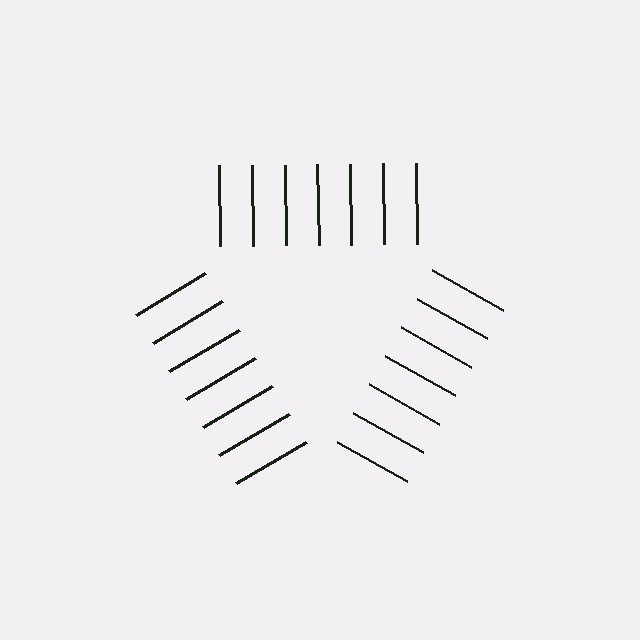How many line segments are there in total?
21 — 7 along each of the 3 edges.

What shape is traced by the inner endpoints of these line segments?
An illusory triangle — the line segments terminate on its edges but no continuous stroke is drawn.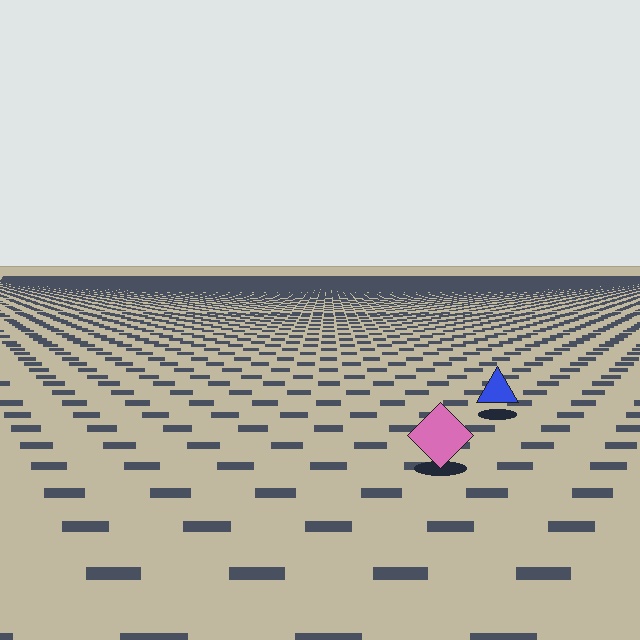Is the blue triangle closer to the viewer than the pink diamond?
No. The pink diamond is closer — you can tell from the texture gradient: the ground texture is coarser near it.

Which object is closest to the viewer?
The pink diamond is closest. The texture marks near it are larger and more spread out.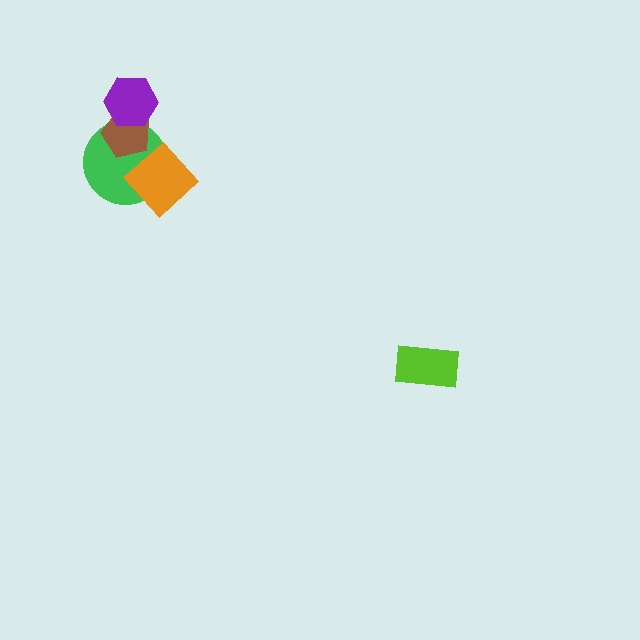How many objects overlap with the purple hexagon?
2 objects overlap with the purple hexagon.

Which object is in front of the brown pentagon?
The purple hexagon is in front of the brown pentagon.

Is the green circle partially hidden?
Yes, it is partially covered by another shape.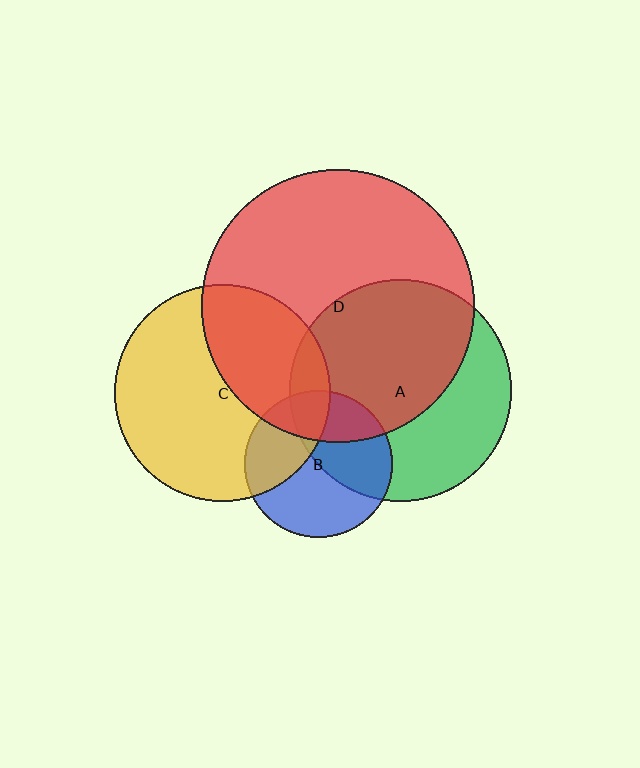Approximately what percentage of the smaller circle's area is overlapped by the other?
Approximately 45%.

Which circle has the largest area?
Circle D (red).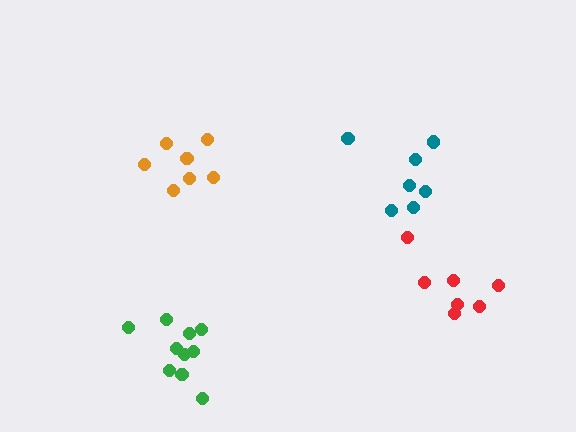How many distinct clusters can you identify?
There are 4 distinct clusters.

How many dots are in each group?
Group 1: 7 dots, Group 2: 7 dots, Group 3: 10 dots, Group 4: 7 dots (31 total).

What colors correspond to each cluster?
The clusters are colored: orange, red, green, teal.